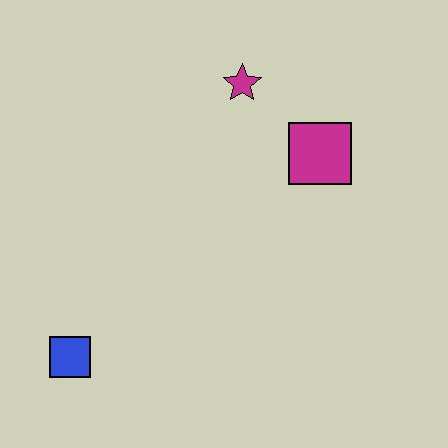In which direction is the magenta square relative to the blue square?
The magenta square is to the right of the blue square.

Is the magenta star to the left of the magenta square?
Yes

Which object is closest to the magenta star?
The magenta square is closest to the magenta star.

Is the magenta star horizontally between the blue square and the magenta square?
Yes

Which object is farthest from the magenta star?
The blue square is farthest from the magenta star.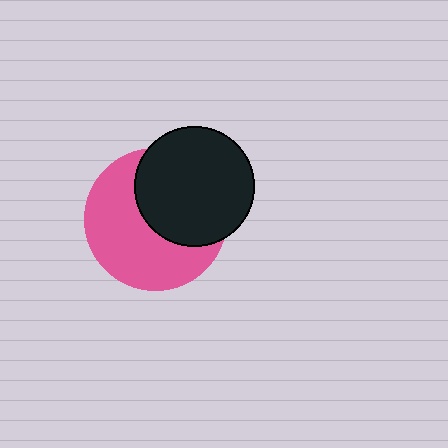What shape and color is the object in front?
The object in front is a black circle.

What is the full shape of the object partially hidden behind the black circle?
The partially hidden object is a pink circle.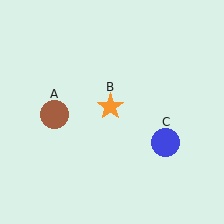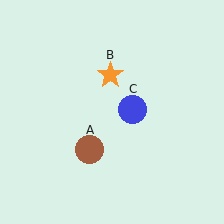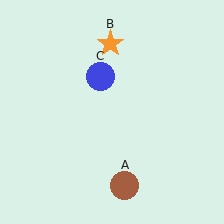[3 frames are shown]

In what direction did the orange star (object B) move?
The orange star (object B) moved up.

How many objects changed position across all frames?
3 objects changed position: brown circle (object A), orange star (object B), blue circle (object C).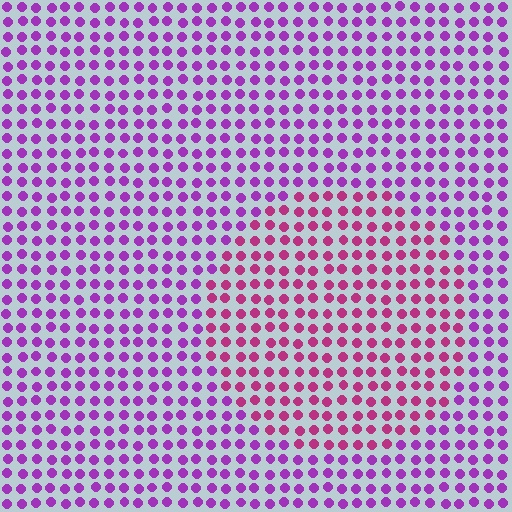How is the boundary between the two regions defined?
The boundary is defined purely by a slight shift in hue (about 36 degrees). Spacing, size, and orientation are identical on both sides.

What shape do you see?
I see a circle.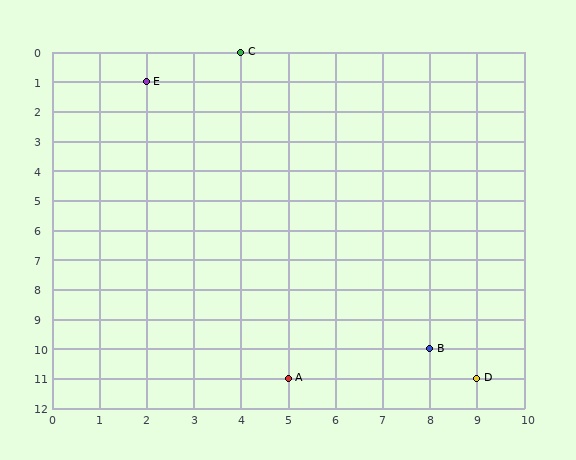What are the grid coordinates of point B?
Point B is at grid coordinates (8, 10).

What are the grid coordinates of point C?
Point C is at grid coordinates (4, 0).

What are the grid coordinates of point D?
Point D is at grid coordinates (9, 11).